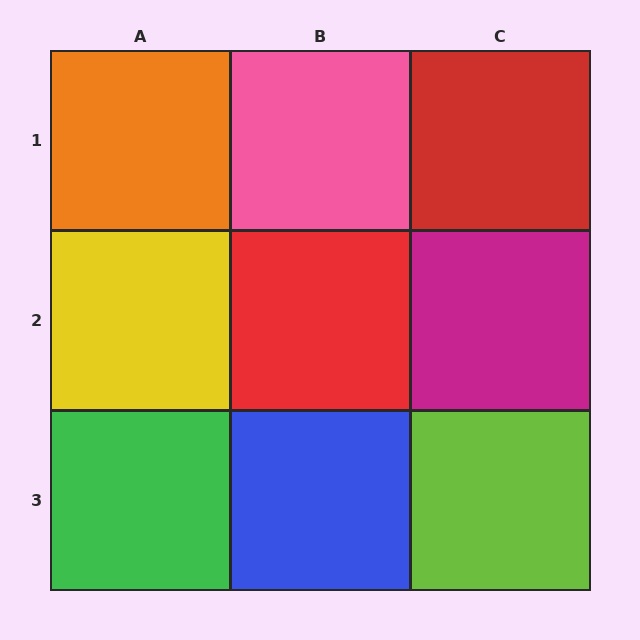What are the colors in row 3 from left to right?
Green, blue, lime.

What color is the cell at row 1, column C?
Red.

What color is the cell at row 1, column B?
Pink.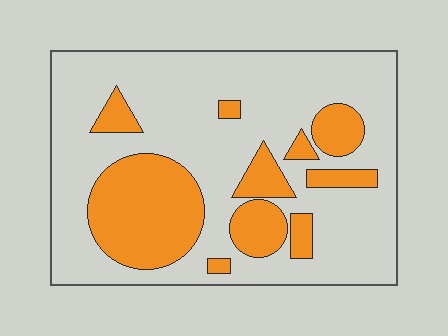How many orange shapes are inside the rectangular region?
10.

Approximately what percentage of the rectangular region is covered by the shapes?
Approximately 30%.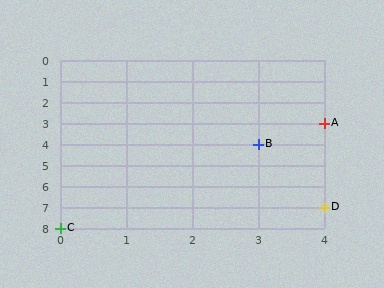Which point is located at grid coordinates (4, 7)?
Point D is at (4, 7).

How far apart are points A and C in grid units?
Points A and C are 4 columns and 5 rows apart (about 6.4 grid units diagonally).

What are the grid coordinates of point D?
Point D is at grid coordinates (4, 7).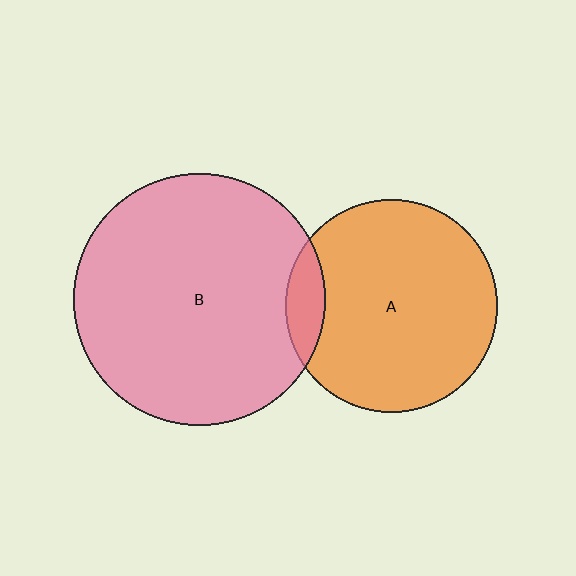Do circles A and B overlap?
Yes.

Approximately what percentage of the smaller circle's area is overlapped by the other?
Approximately 10%.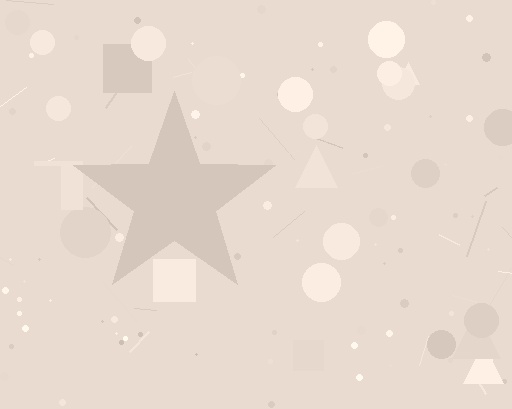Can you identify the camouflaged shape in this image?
The camouflaged shape is a star.